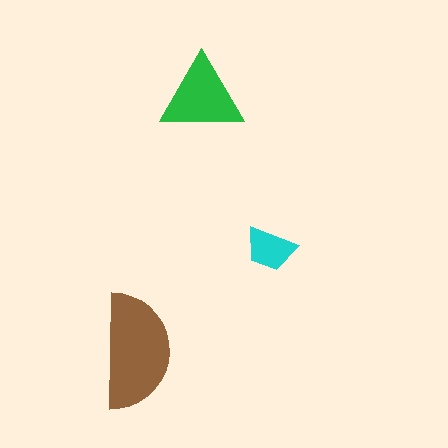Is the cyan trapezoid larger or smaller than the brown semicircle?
Smaller.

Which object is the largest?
The brown semicircle.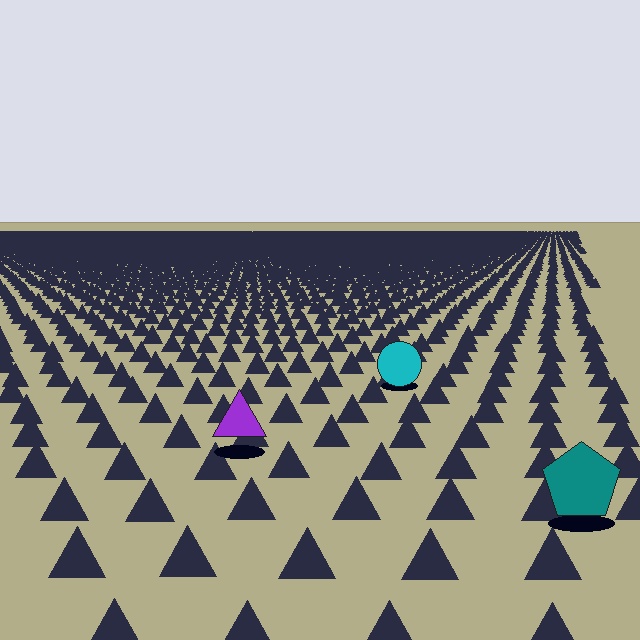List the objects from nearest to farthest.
From nearest to farthest: the teal pentagon, the purple triangle, the cyan circle.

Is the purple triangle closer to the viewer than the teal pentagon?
No. The teal pentagon is closer — you can tell from the texture gradient: the ground texture is coarser near it.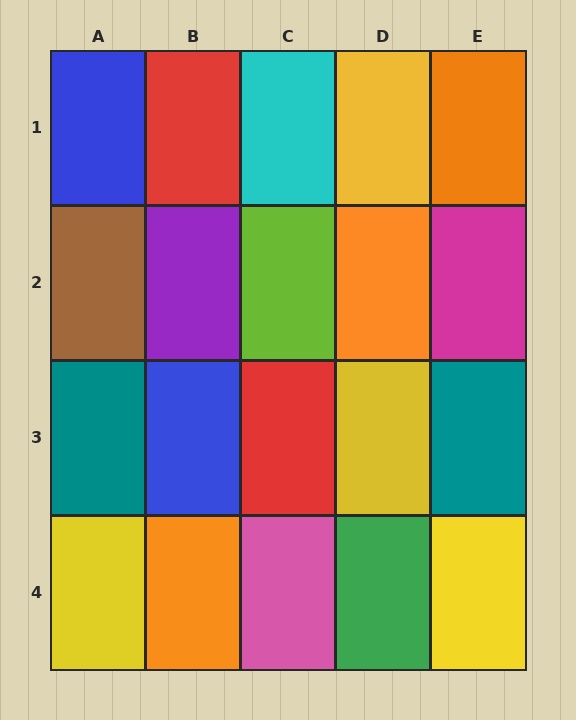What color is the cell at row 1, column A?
Blue.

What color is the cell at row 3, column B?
Blue.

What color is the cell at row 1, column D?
Yellow.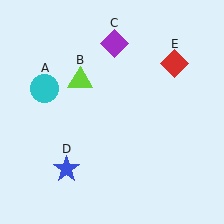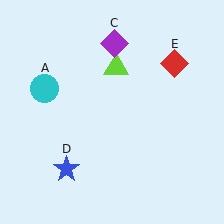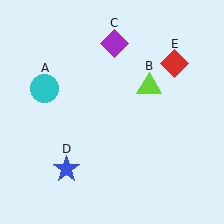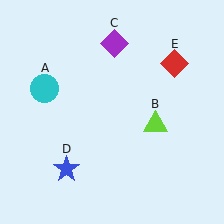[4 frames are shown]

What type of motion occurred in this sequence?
The lime triangle (object B) rotated clockwise around the center of the scene.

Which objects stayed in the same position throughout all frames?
Cyan circle (object A) and purple diamond (object C) and blue star (object D) and red diamond (object E) remained stationary.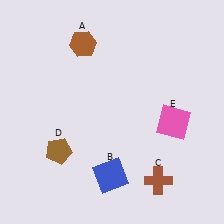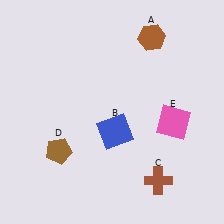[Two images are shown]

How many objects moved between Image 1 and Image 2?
2 objects moved between the two images.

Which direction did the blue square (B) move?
The blue square (B) moved up.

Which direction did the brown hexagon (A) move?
The brown hexagon (A) moved right.